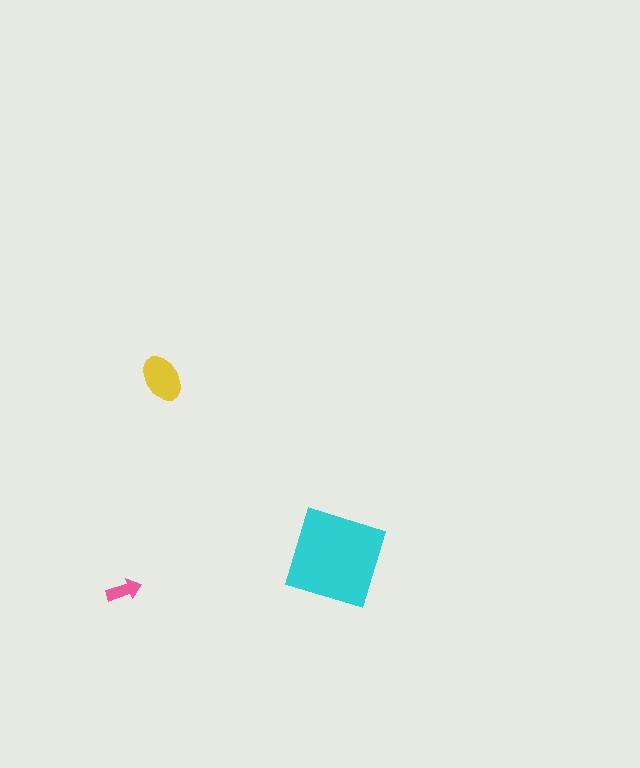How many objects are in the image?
There are 3 objects in the image.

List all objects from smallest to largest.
The pink arrow, the yellow ellipse, the cyan square.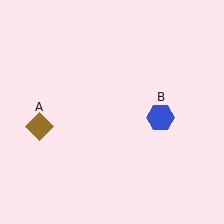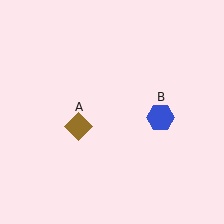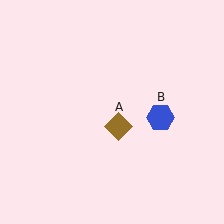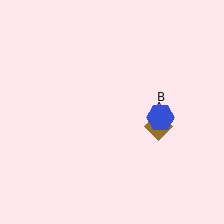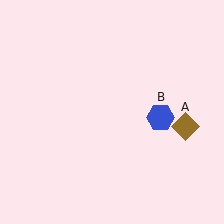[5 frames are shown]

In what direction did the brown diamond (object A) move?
The brown diamond (object A) moved right.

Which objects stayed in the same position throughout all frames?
Blue hexagon (object B) remained stationary.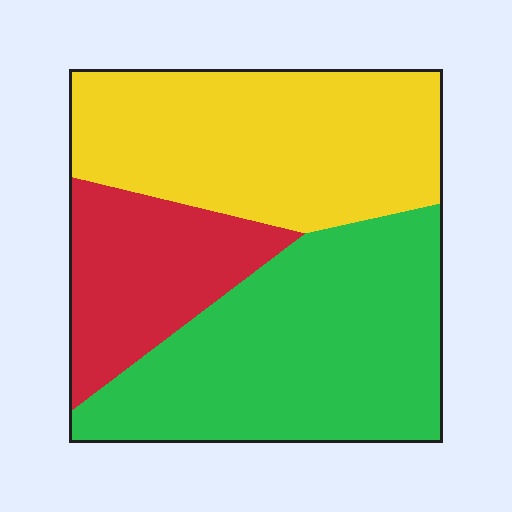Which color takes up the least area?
Red, at roughly 20%.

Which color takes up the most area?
Green, at roughly 40%.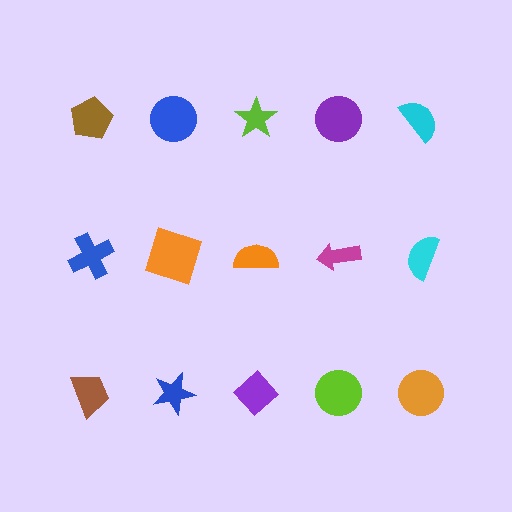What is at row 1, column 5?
A cyan semicircle.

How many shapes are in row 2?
5 shapes.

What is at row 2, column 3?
An orange semicircle.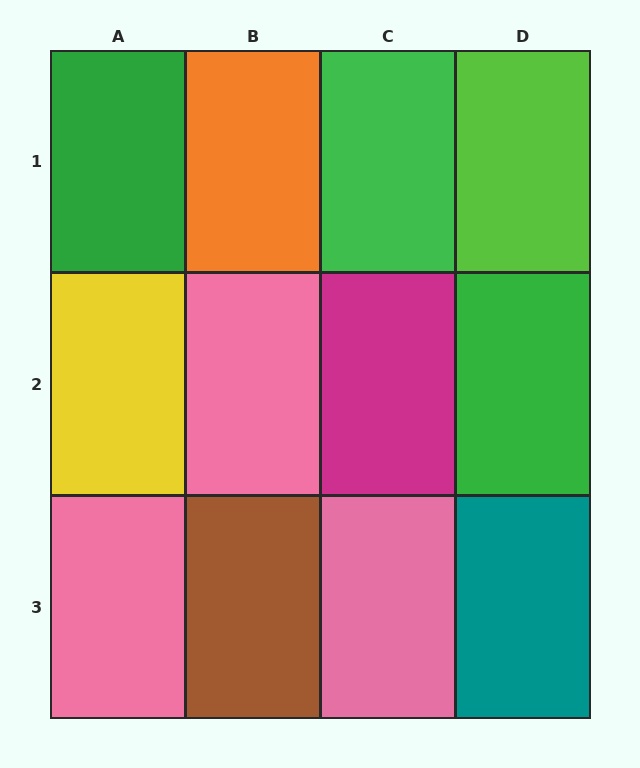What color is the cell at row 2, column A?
Yellow.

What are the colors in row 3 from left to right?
Pink, brown, pink, teal.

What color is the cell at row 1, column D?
Lime.